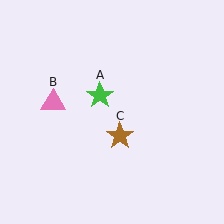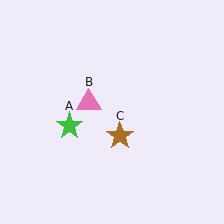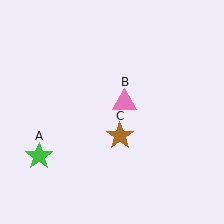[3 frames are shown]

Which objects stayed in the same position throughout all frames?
Brown star (object C) remained stationary.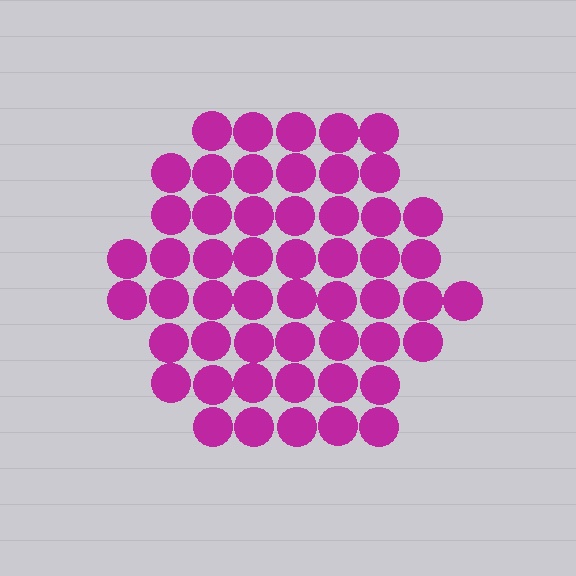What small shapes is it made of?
It is made of small circles.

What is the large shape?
The large shape is a hexagon.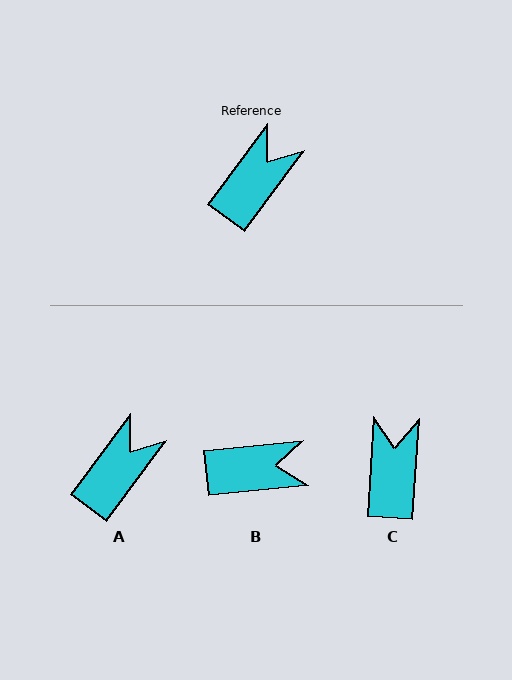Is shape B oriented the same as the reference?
No, it is off by about 48 degrees.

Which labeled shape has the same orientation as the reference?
A.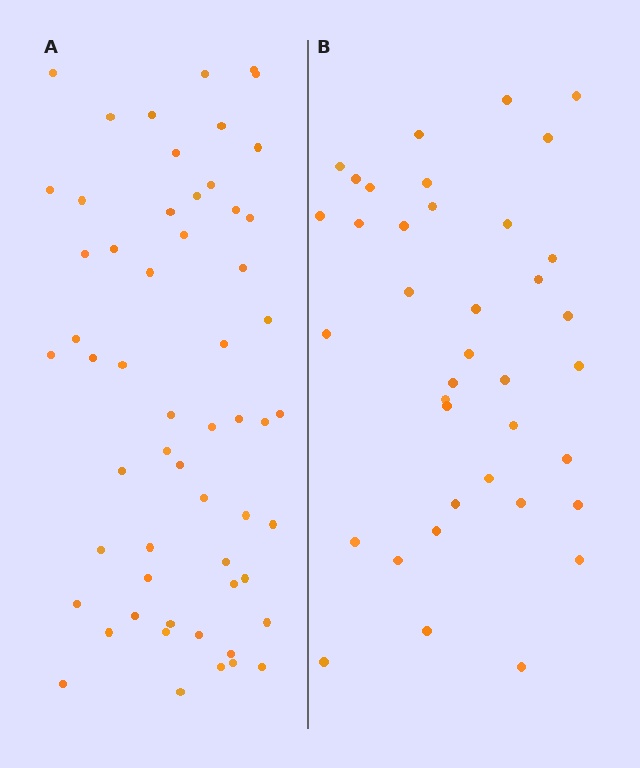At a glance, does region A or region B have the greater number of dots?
Region A (the left region) has more dots.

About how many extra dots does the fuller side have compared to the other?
Region A has approximately 20 more dots than region B.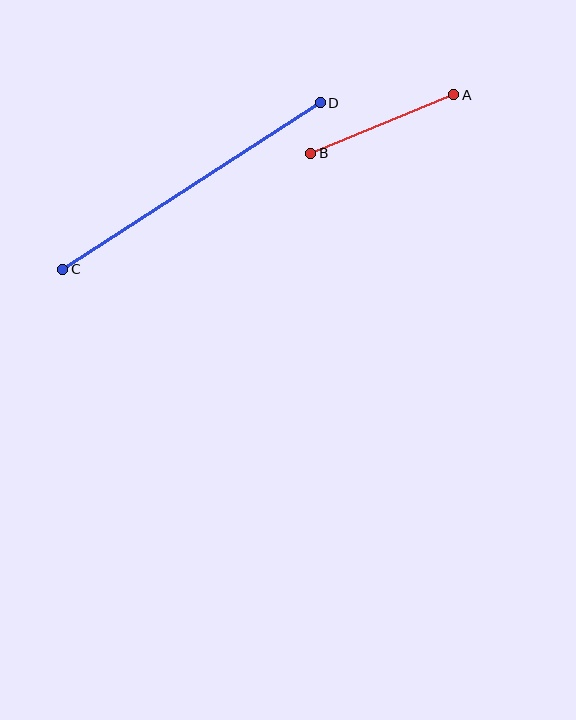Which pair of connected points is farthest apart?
Points C and D are farthest apart.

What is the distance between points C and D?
The distance is approximately 307 pixels.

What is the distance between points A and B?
The distance is approximately 155 pixels.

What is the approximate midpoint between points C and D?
The midpoint is at approximately (192, 186) pixels.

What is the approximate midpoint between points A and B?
The midpoint is at approximately (382, 124) pixels.